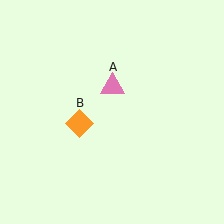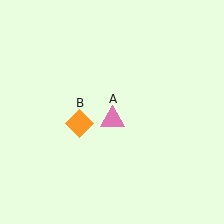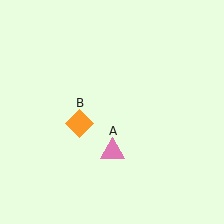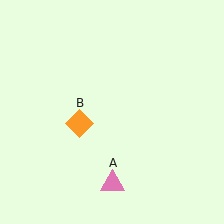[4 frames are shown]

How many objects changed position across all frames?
1 object changed position: pink triangle (object A).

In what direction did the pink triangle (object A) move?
The pink triangle (object A) moved down.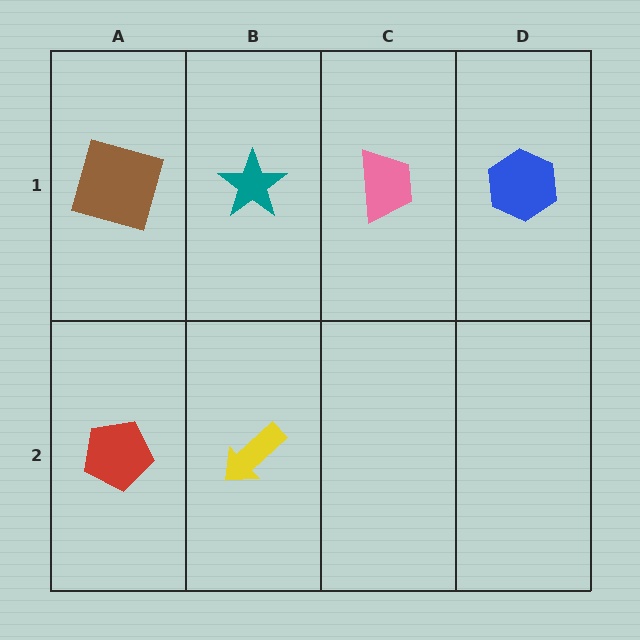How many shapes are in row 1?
4 shapes.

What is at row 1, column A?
A brown square.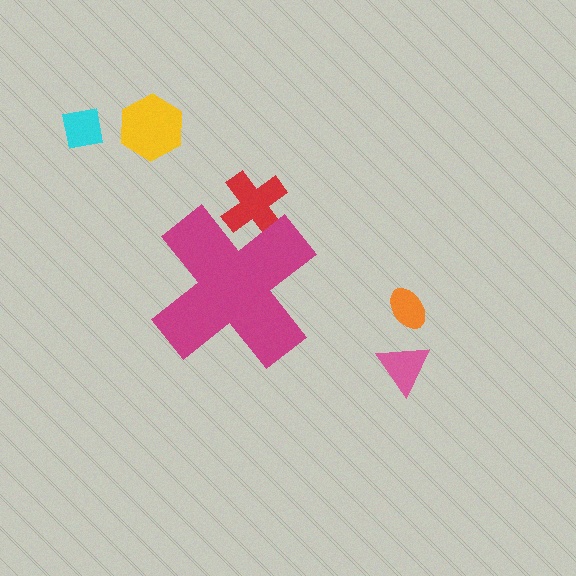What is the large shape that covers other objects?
A magenta cross.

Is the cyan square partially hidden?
No, the cyan square is fully visible.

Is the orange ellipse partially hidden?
No, the orange ellipse is fully visible.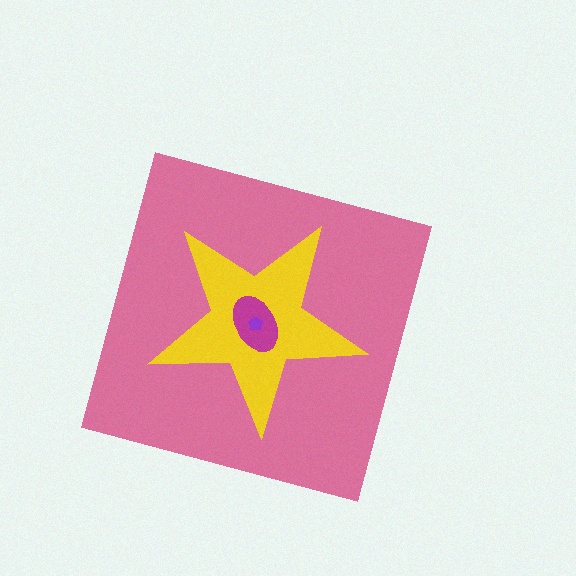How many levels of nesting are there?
4.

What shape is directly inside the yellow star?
The magenta ellipse.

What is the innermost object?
The purple pentagon.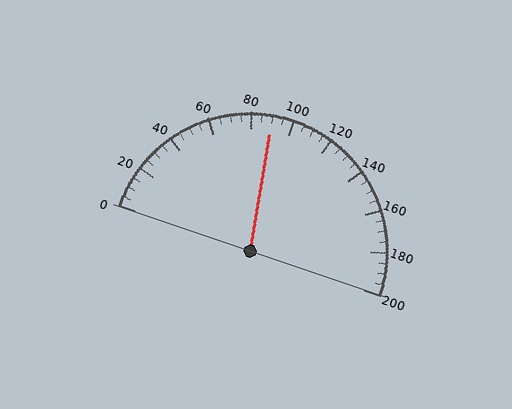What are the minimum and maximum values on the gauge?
The gauge ranges from 0 to 200.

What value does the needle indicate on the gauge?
The needle indicates approximately 90.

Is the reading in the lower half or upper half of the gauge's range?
The reading is in the lower half of the range (0 to 200).